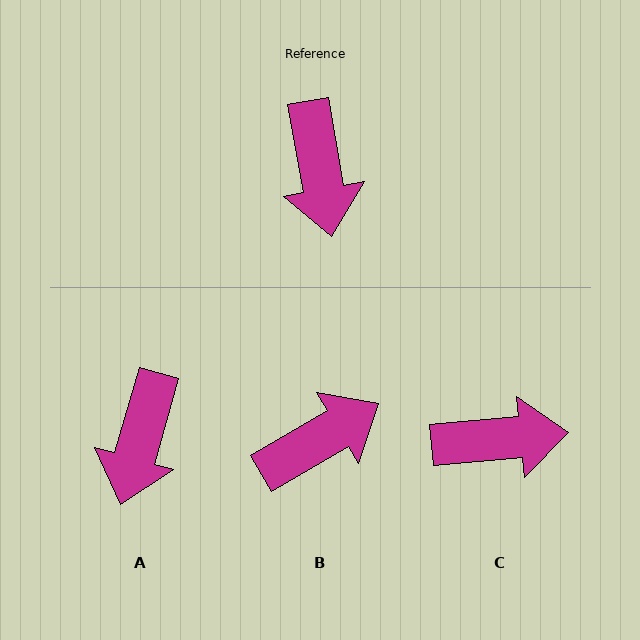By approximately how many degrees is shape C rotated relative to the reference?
Approximately 85 degrees counter-clockwise.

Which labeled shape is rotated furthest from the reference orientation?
B, about 111 degrees away.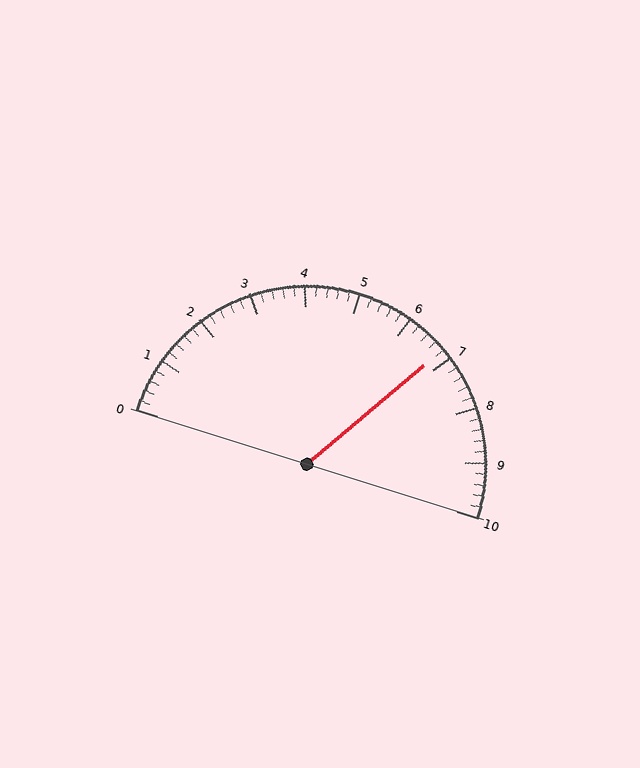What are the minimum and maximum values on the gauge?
The gauge ranges from 0 to 10.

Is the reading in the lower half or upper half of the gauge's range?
The reading is in the upper half of the range (0 to 10).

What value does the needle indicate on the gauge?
The needle indicates approximately 6.8.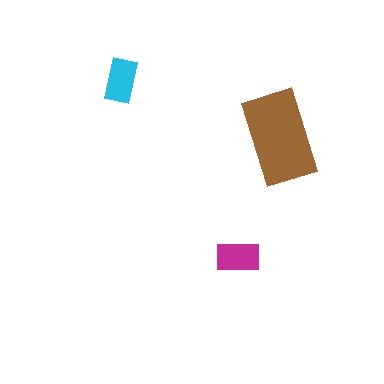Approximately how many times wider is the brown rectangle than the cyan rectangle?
About 2 times wider.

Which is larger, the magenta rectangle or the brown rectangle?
The brown one.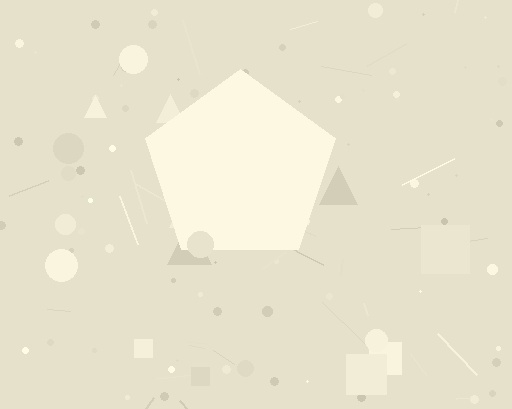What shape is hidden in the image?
A pentagon is hidden in the image.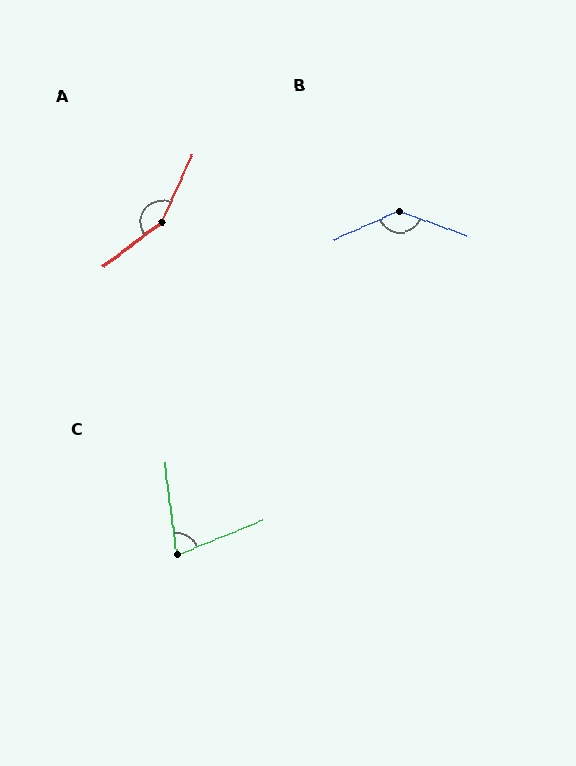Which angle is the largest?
A, at approximately 152 degrees.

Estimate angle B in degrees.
Approximately 136 degrees.